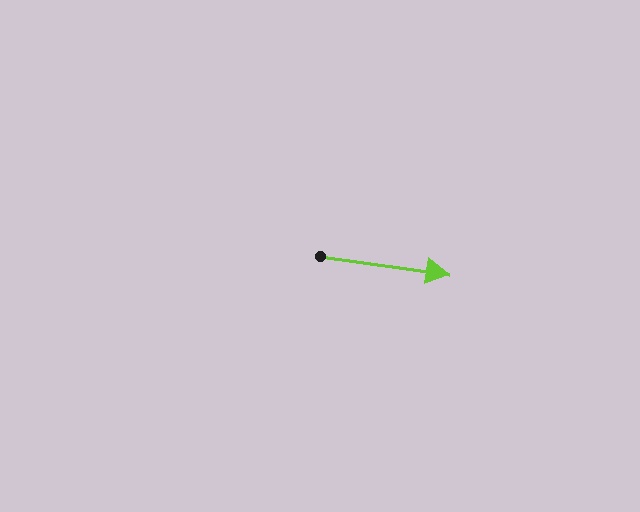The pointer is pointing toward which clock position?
Roughly 3 o'clock.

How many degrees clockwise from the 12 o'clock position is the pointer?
Approximately 98 degrees.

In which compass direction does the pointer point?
East.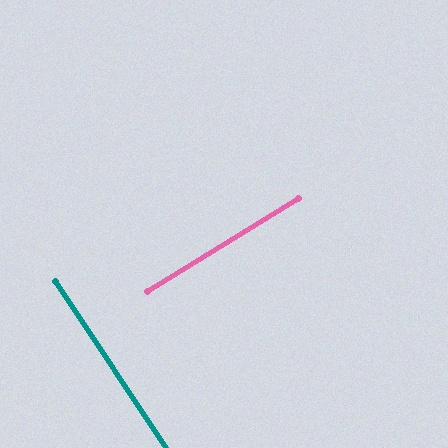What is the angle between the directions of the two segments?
Approximately 88 degrees.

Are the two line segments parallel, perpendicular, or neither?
Perpendicular — they meet at approximately 88°.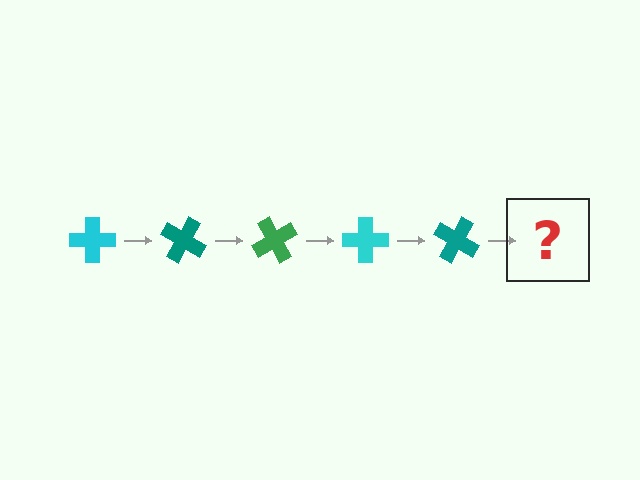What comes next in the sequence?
The next element should be a green cross, rotated 150 degrees from the start.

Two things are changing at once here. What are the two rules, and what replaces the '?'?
The two rules are that it rotates 30 degrees each step and the color cycles through cyan, teal, and green. The '?' should be a green cross, rotated 150 degrees from the start.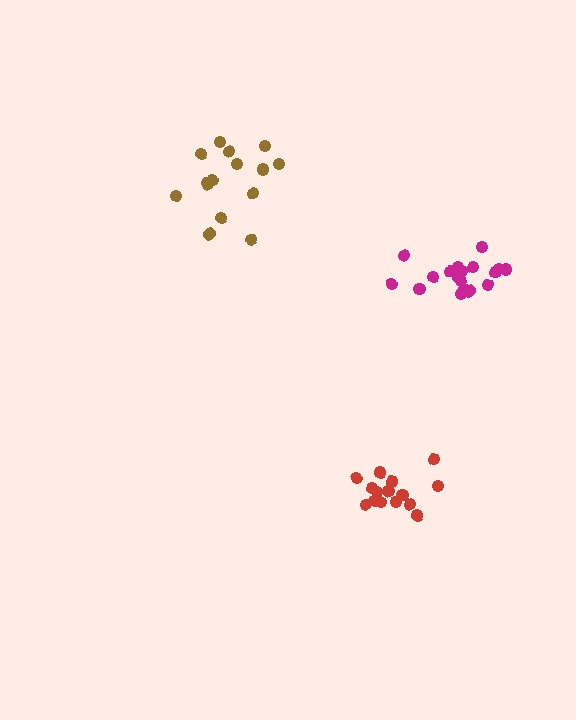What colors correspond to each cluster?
The clusters are colored: magenta, brown, red.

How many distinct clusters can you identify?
There are 3 distinct clusters.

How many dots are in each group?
Group 1: 19 dots, Group 2: 15 dots, Group 3: 16 dots (50 total).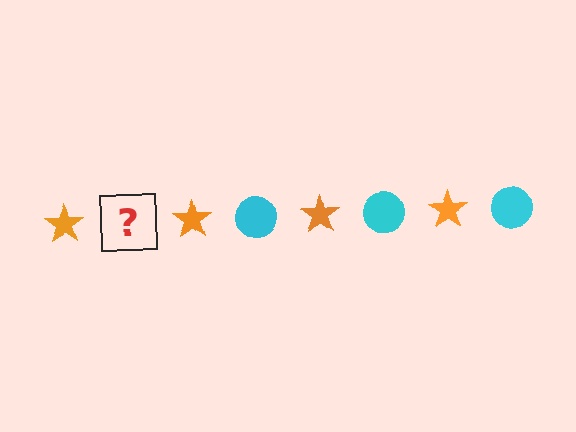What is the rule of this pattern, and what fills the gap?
The rule is that the pattern alternates between orange star and cyan circle. The gap should be filled with a cyan circle.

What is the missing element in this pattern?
The missing element is a cyan circle.